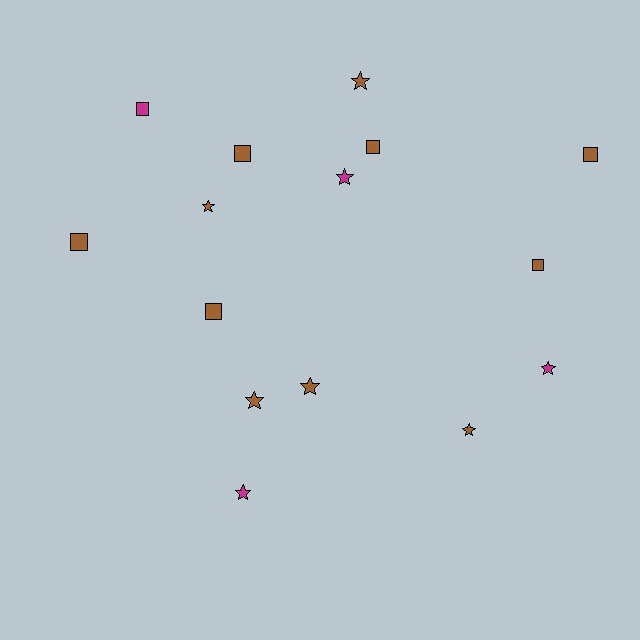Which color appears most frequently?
Brown, with 11 objects.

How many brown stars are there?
There are 5 brown stars.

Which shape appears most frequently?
Star, with 8 objects.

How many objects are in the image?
There are 15 objects.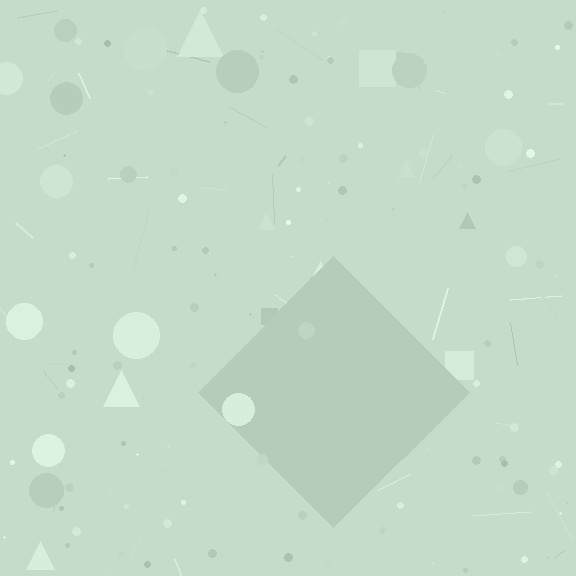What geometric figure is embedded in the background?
A diamond is embedded in the background.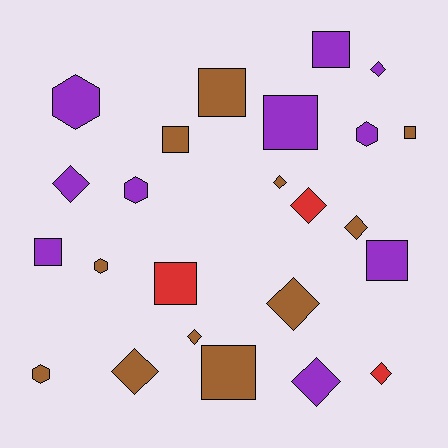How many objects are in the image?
There are 24 objects.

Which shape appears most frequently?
Diamond, with 10 objects.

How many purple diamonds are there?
There are 3 purple diamonds.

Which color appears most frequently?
Brown, with 11 objects.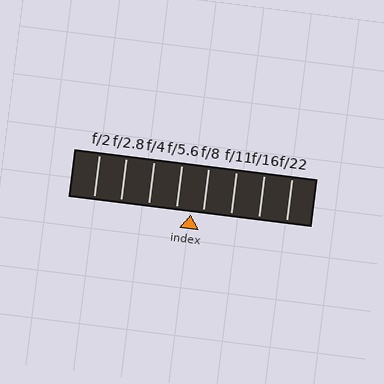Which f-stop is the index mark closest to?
The index mark is closest to f/8.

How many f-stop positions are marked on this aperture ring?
There are 8 f-stop positions marked.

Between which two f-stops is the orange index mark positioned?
The index mark is between f/5.6 and f/8.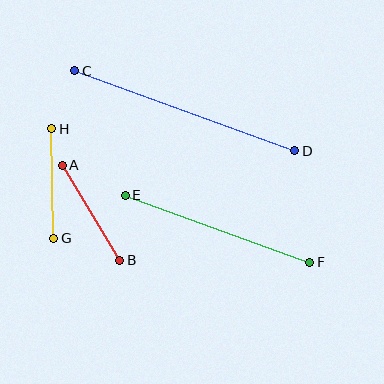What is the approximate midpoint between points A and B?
The midpoint is at approximately (91, 213) pixels.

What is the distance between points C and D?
The distance is approximately 234 pixels.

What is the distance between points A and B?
The distance is approximately 111 pixels.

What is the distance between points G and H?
The distance is approximately 110 pixels.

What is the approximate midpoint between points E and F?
The midpoint is at approximately (218, 229) pixels.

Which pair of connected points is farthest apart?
Points C and D are farthest apart.